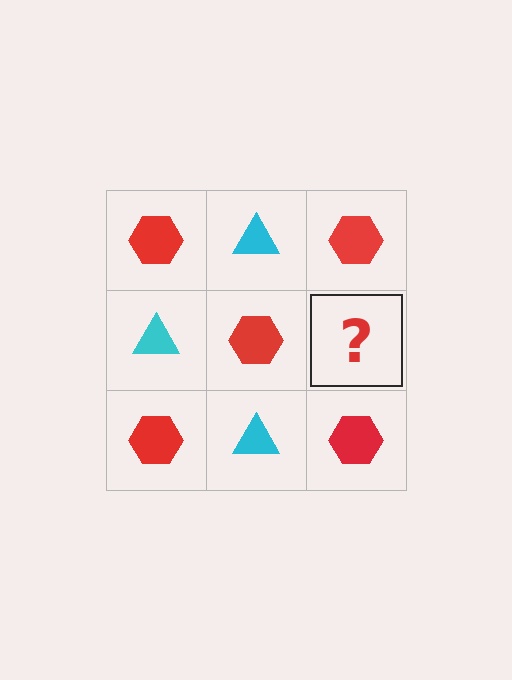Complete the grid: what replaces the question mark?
The question mark should be replaced with a cyan triangle.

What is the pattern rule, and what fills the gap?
The rule is that it alternates red hexagon and cyan triangle in a checkerboard pattern. The gap should be filled with a cyan triangle.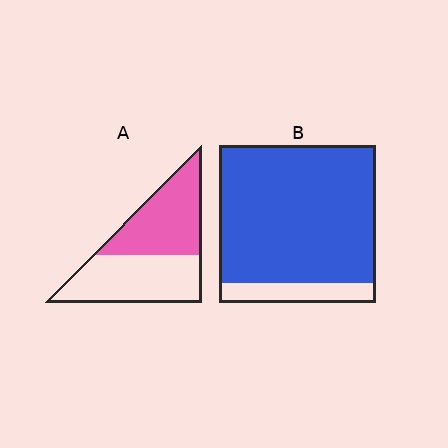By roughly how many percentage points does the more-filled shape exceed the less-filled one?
By roughly 40 percentage points (B over A).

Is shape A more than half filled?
Roughly half.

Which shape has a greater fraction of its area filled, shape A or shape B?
Shape B.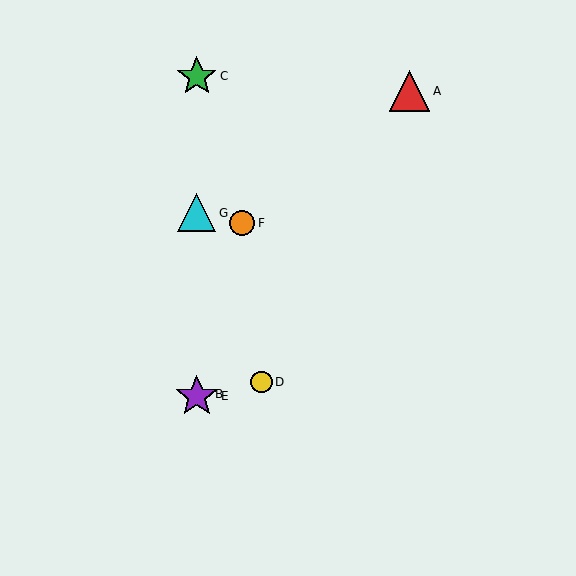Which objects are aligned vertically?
Objects B, C, E, G are aligned vertically.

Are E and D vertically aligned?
No, E is at x≈197 and D is at x≈262.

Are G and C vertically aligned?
Yes, both are at x≈197.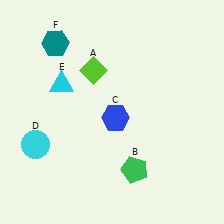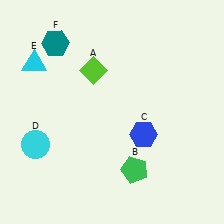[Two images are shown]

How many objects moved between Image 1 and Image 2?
2 objects moved between the two images.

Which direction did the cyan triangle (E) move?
The cyan triangle (E) moved left.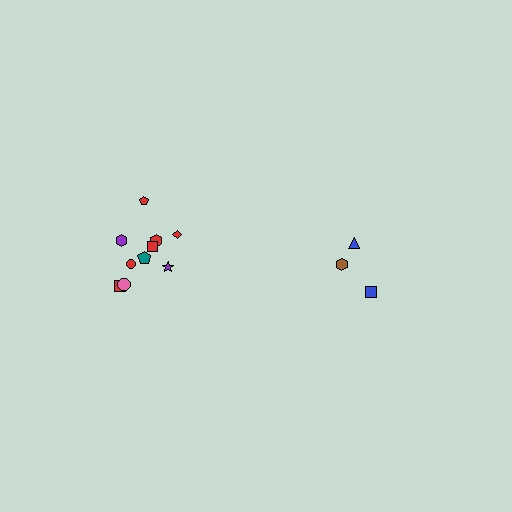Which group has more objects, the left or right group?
The left group.